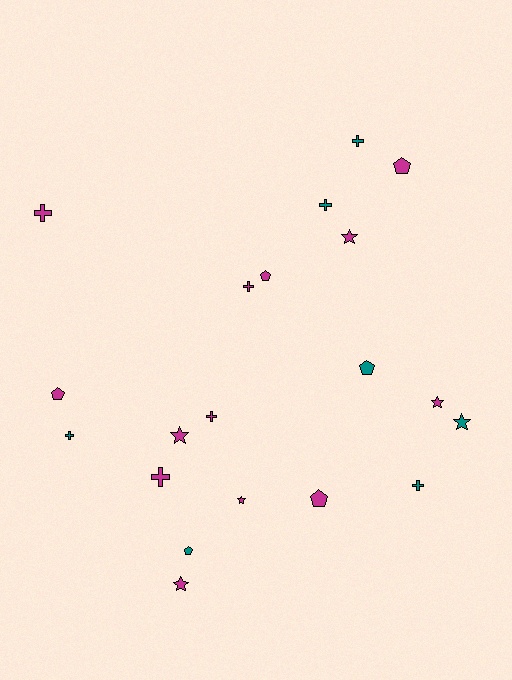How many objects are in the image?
There are 20 objects.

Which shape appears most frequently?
Cross, with 8 objects.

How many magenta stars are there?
There are 5 magenta stars.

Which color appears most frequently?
Magenta, with 13 objects.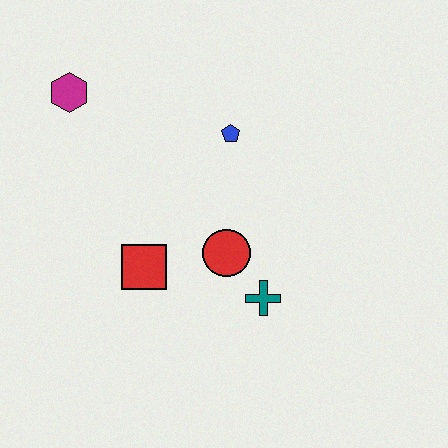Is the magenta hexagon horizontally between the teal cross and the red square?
No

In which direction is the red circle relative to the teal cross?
The red circle is above the teal cross.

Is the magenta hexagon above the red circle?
Yes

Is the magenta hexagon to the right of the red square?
No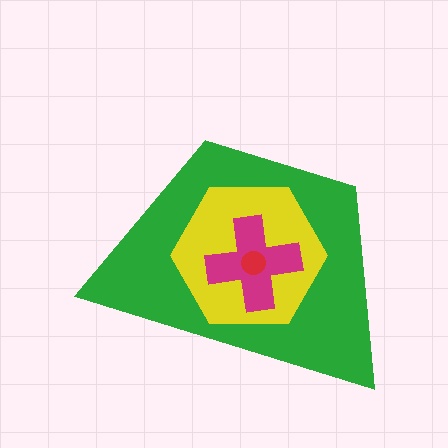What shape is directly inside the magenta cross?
The red circle.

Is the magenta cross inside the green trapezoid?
Yes.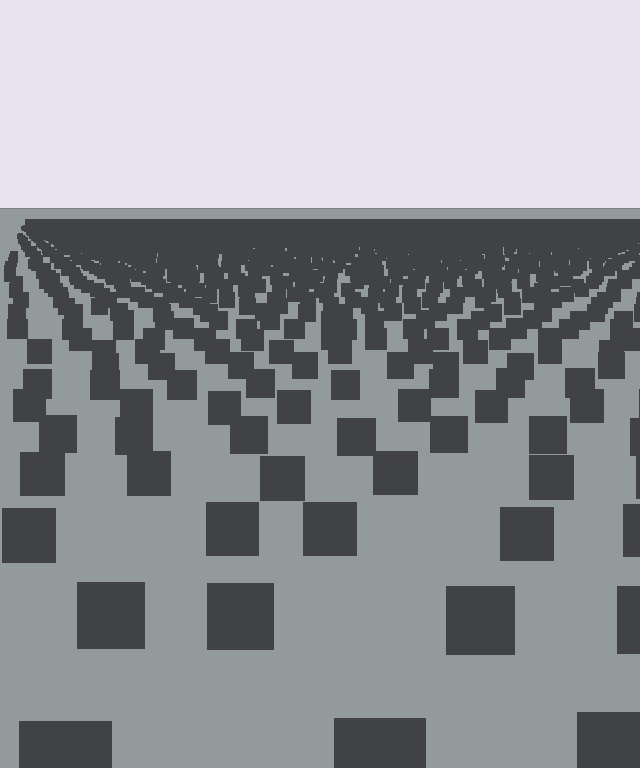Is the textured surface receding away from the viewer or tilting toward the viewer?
The surface is receding away from the viewer. Texture elements get smaller and denser toward the top.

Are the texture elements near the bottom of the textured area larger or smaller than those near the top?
Larger. Near the bottom, elements are closer to the viewer and appear at a bigger on-screen size.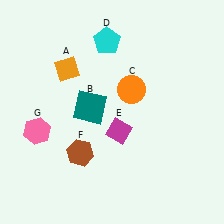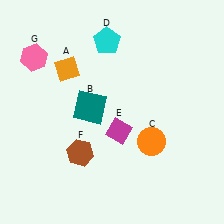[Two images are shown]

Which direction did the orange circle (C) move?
The orange circle (C) moved down.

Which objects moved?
The objects that moved are: the orange circle (C), the pink hexagon (G).